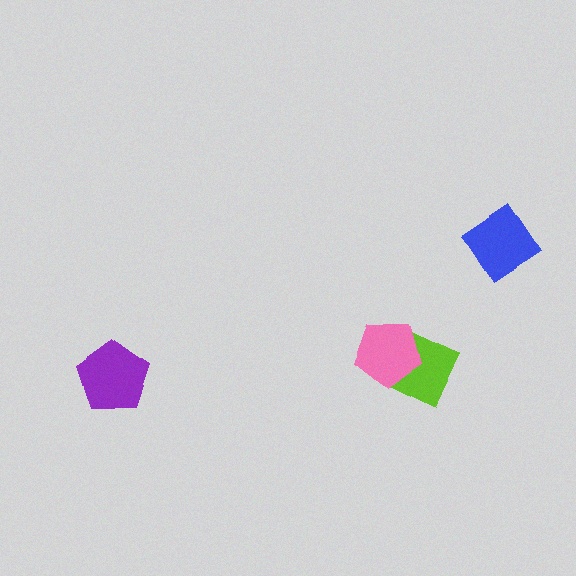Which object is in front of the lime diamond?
The pink pentagon is in front of the lime diamond.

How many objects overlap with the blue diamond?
0 objects overlap with the blue diamond.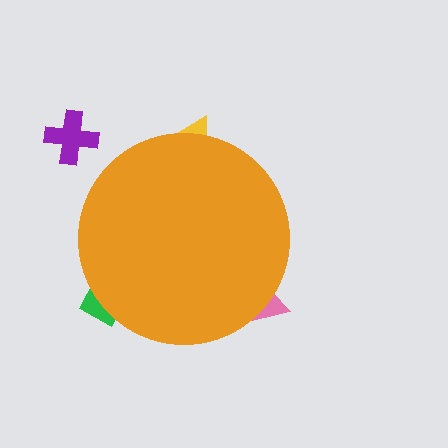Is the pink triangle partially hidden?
Yes, the pink triangle is partially hidden behind the orange circle.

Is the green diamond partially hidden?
Yes, the green diamond is partially hidden behind the orange circle.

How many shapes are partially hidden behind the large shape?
3 shapes are partially hidden.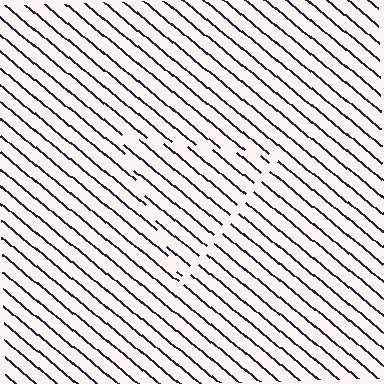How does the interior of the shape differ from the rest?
The interior of the shape contains the same grating, shifted by half a period — the contour is defined by the phase discontinuity where line-ends from the inner and outer gratings abut.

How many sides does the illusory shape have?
3 sides — the line-ends trace a triangle.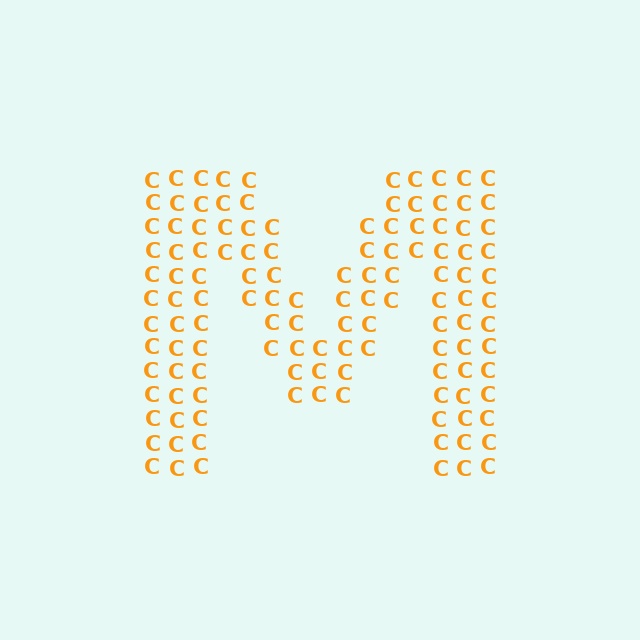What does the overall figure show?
The overall figure shows the letter M.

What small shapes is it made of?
It is made of small letter C's.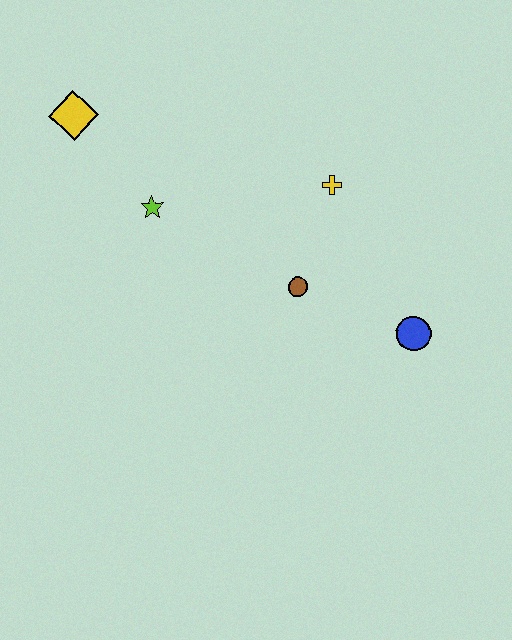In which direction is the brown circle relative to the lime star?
The brown circle is to the right of the lime star.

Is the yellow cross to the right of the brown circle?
Yes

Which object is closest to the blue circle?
The brown circle is closest to the blue circle.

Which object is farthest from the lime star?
The blue circle is farthest from the lime star.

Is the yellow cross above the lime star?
Yes